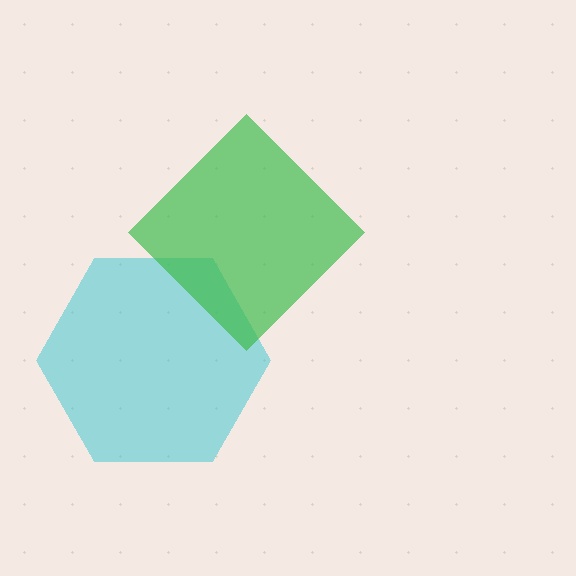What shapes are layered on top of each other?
The layered shapes are: a cyan hexagon, a green diamond.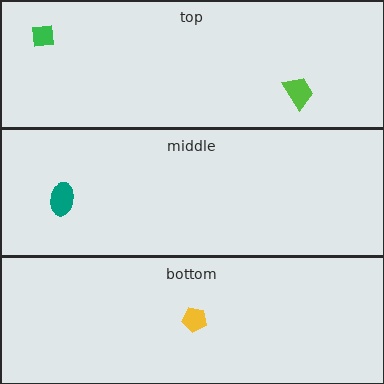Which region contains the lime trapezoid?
The top region.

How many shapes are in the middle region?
1.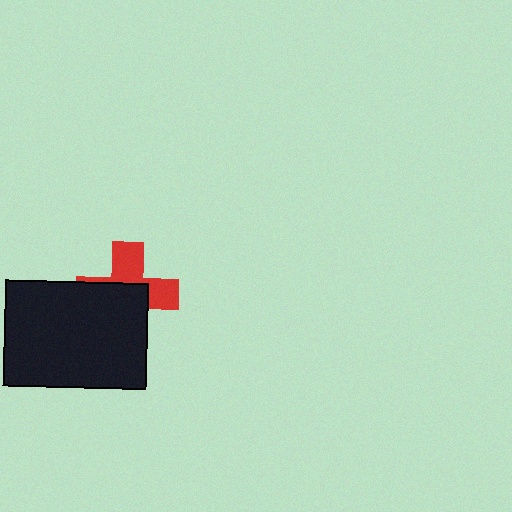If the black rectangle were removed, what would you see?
You would see the complete red cross.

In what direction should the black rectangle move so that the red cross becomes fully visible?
The black rectangle should move toward the lower-left. That is the shortest direction to clear the overlap and leave the red cross fully visible.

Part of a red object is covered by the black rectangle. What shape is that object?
It is a cross.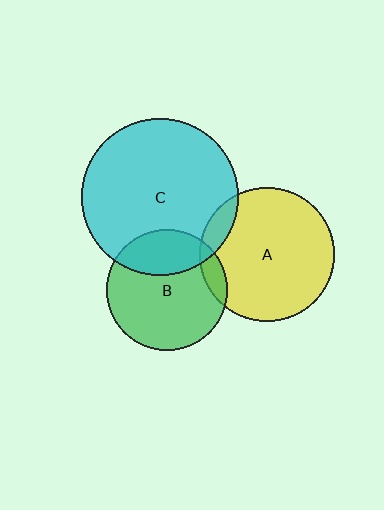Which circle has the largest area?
Circle C (cyan).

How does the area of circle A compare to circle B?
Approximately 1.2 times.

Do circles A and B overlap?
Yes.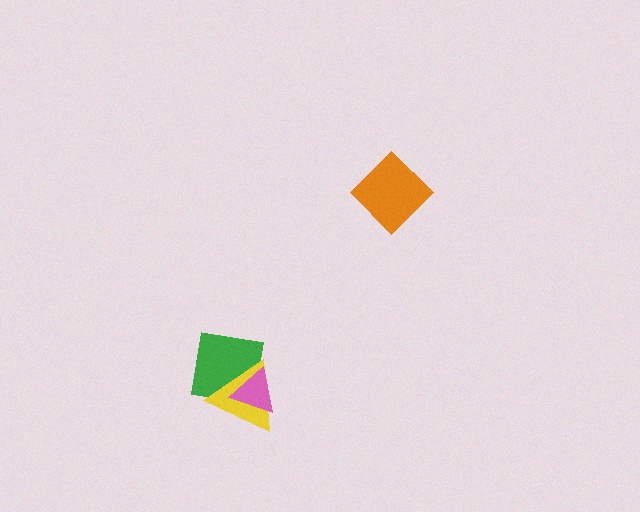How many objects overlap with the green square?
2 objects overlap with the green square.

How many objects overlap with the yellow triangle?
2 objects overlap with the yellow triangle.